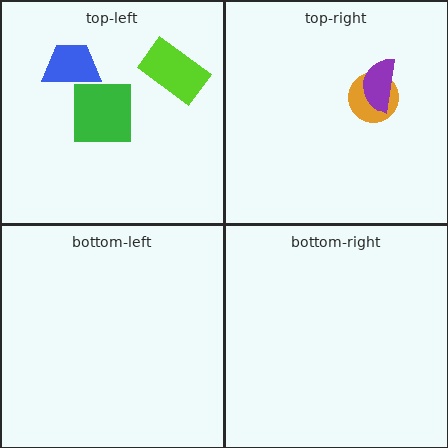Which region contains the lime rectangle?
The top-left region.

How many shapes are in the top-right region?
2.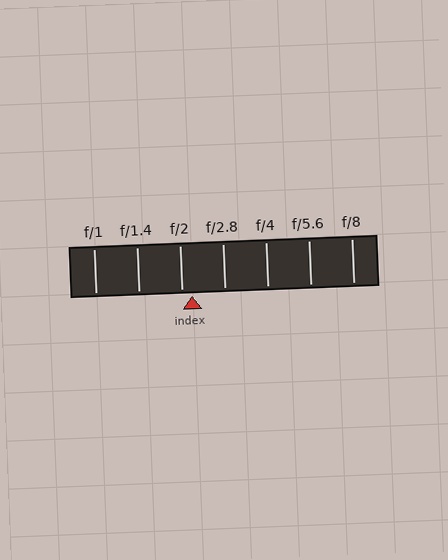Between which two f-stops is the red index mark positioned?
The index mark is between f/2 and f/2.8.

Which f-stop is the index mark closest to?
The index mark is closest to f/2.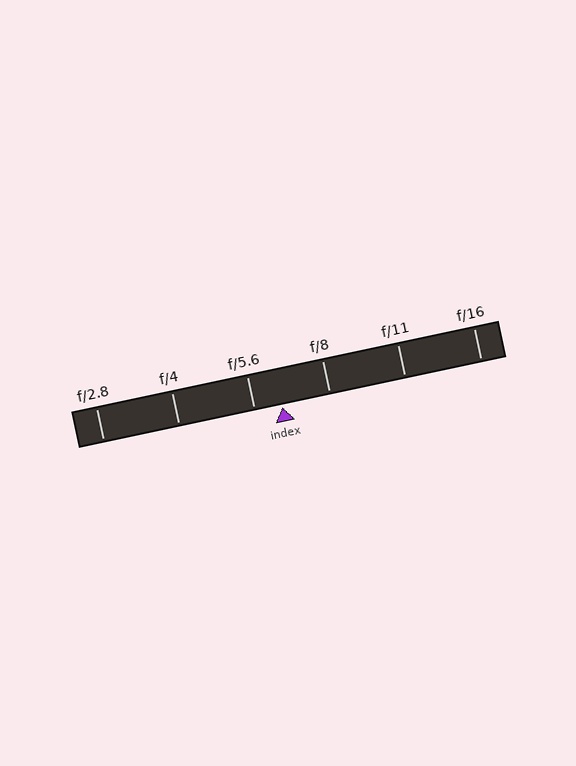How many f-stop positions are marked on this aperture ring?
There are 6 f-stop positions marked.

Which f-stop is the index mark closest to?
The index mark is closest to f/5.6.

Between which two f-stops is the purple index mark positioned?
The index mark is between f/5.6 and f/8.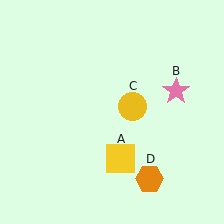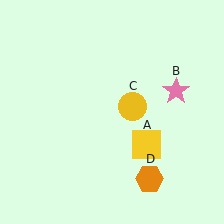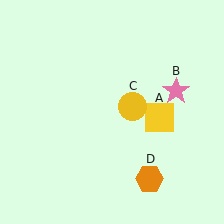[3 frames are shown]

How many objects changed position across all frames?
1 object changed position: yellow square (object A).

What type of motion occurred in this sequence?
The yellow square (object A) rotated counterclockwise around the center of the scene.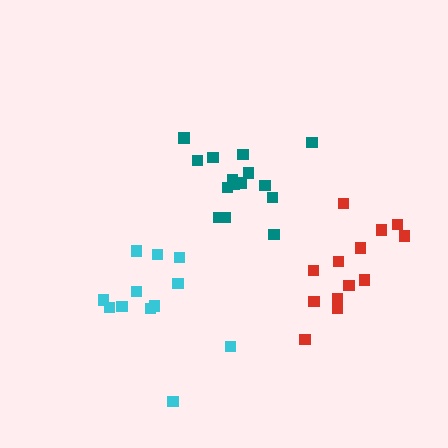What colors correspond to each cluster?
The clusters are colored: teal, red, cyan.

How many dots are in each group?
Group 1: 15 dots, Group 2: 13 dots, Group 3: 12 dots (40 total).